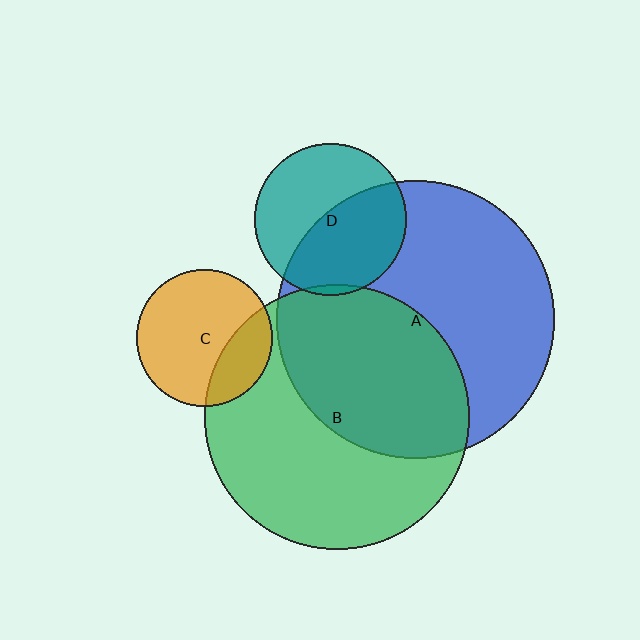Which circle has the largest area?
Circle A (blue).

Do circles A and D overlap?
Yes.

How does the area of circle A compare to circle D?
Approximately 3.3 times.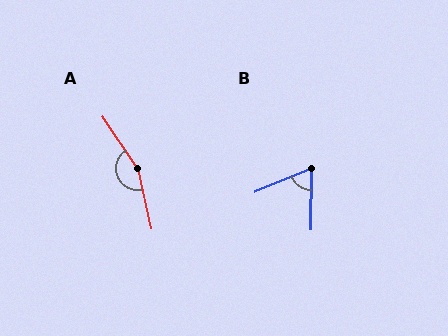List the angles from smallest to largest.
B (68°), A (159°).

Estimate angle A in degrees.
Approximately 159 degrees.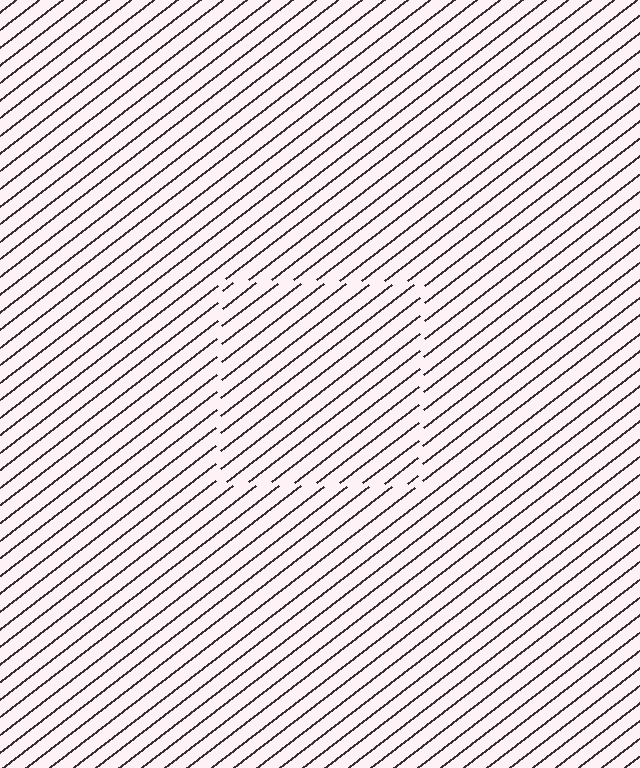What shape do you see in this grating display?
An illusory square. The interior of the shape contains the same grating, shifted by half a period — the contour is defined by the phase discontinuity where line-ends from the inner and outer gratings abut.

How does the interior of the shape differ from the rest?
The interior of the shape contains the same grating, shifted by half a period — the contour is defined by the phase discontinuity where line-ends from the inner and outer gratings abut.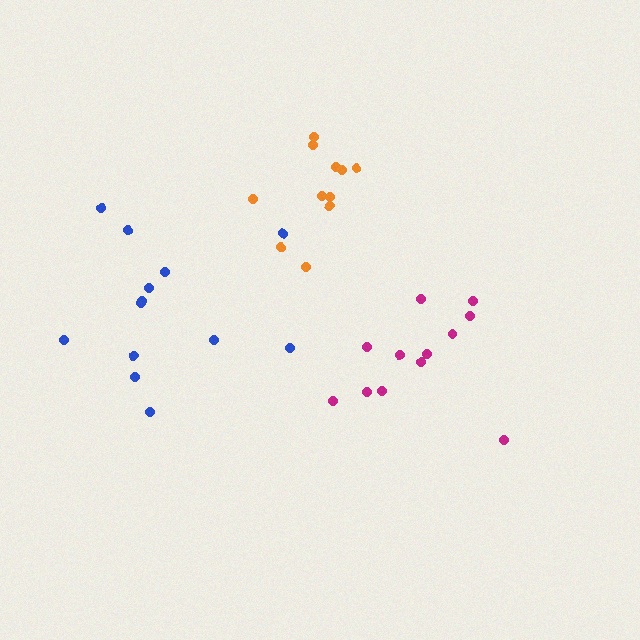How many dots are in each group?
Group 1: 12 dots, Group 2: 13 dots, Group 3: 11 dots (36 total).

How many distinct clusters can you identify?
There are 3 distinct clusters.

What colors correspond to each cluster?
The clusters are colored: magenta, blue, orange.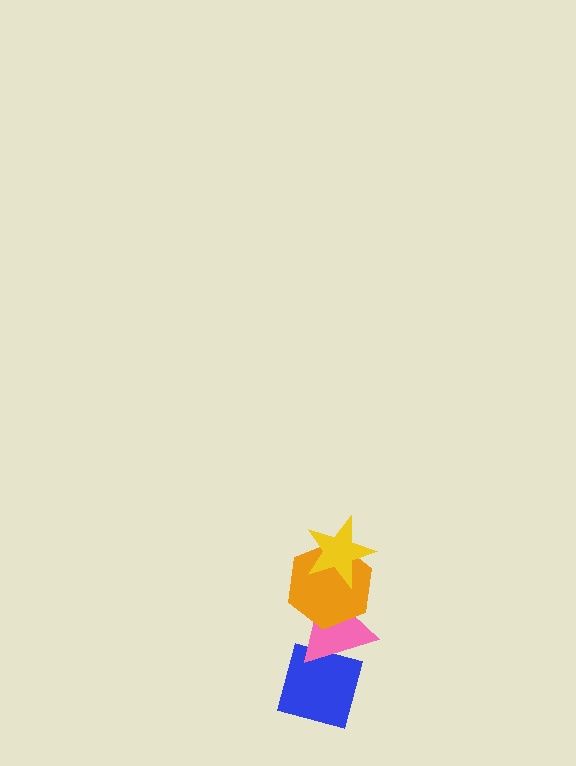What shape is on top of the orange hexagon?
The yellow star is on top of the orange hexagon.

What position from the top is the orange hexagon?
The orange hexagon is 2nd from the top.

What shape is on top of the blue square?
The pink triangle is on top of the blue square.